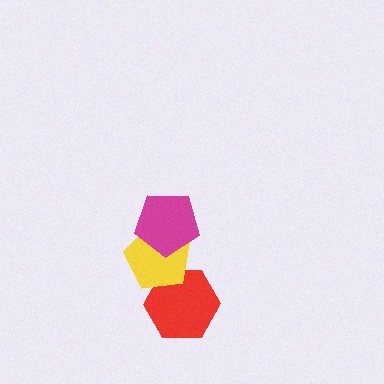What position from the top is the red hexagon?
The red hexagon is 3rd from the top.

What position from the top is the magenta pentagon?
The magenta pentagon is 1st from the top.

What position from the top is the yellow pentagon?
The yellow pentagon is 2nd from the top.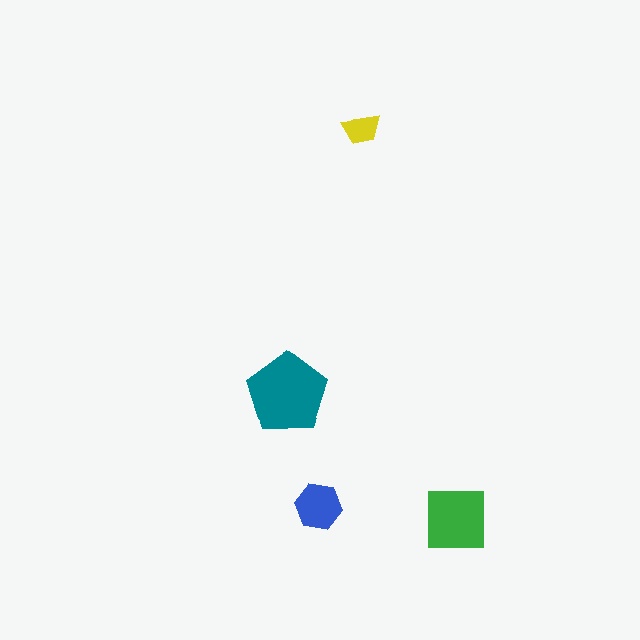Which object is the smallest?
The yellow trapezoid.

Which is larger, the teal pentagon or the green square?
The teal pentagon.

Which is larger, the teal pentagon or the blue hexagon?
The teal pentagon.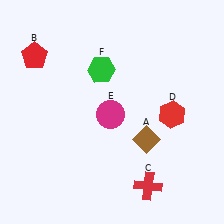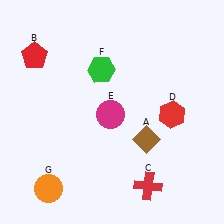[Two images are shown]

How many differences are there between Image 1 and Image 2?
There is 1 difference between the two images.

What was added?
An orange circle (G) was added in Image 2.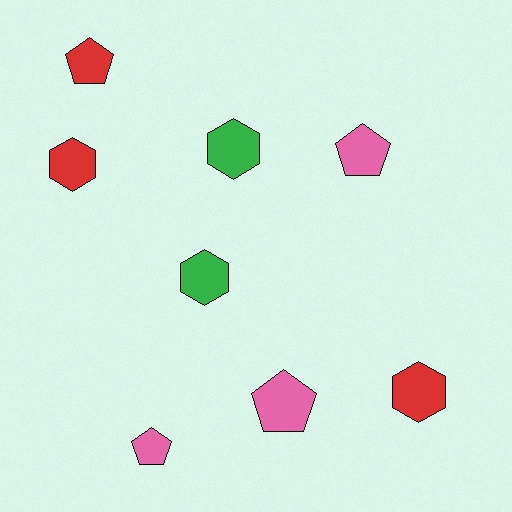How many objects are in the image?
There are 8 objects.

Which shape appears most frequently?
Hexagon, with 4 objects.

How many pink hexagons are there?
There are no pink hexagons.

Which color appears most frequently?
Red, with 3 objects.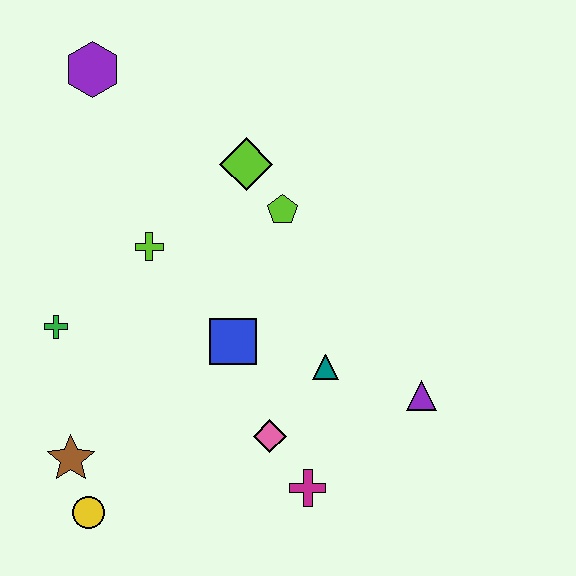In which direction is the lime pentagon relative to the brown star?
The lime pentagon is above the brown star.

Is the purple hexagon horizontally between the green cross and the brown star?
No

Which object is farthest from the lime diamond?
The yellow circle is farthest from the lime diamond.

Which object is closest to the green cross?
The lime cross is closest to the green cross.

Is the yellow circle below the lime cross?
Yes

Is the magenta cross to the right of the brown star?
Yes